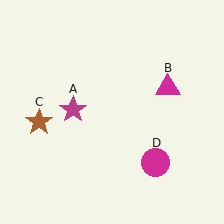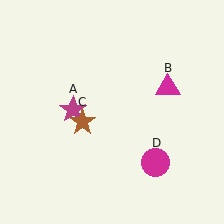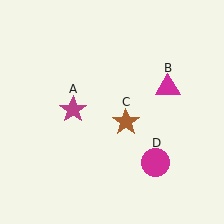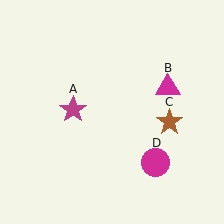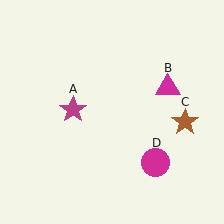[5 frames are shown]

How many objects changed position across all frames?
1 object changed position: brown star (object C).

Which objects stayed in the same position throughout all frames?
Magenta star (object A) and magenta triangle (object B) and magenta circle (object D) remained stationary.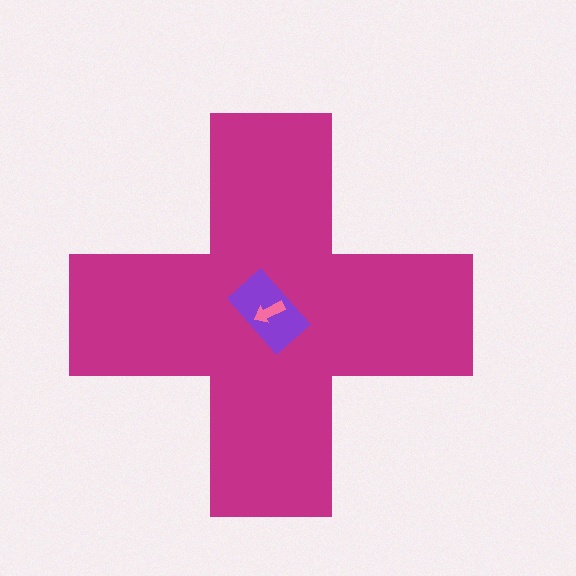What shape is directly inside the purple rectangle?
The pink arrow.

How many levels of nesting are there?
3.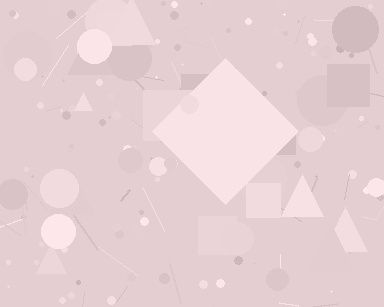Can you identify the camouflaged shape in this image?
The camouflaged shape is a diamond.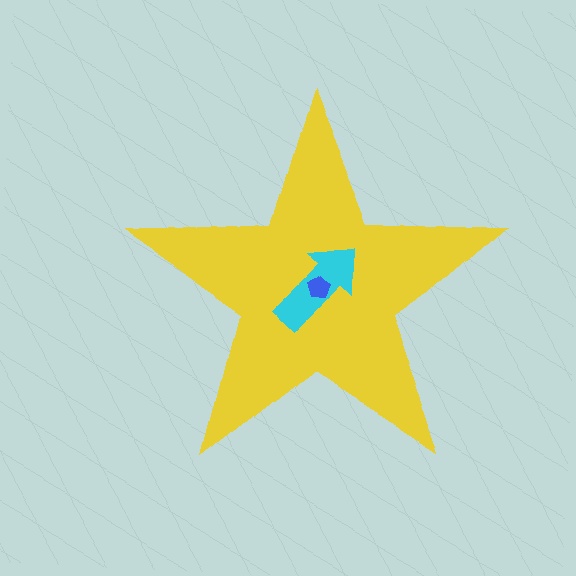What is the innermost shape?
The blue pentagon.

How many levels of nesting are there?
3.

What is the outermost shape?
The yellow star.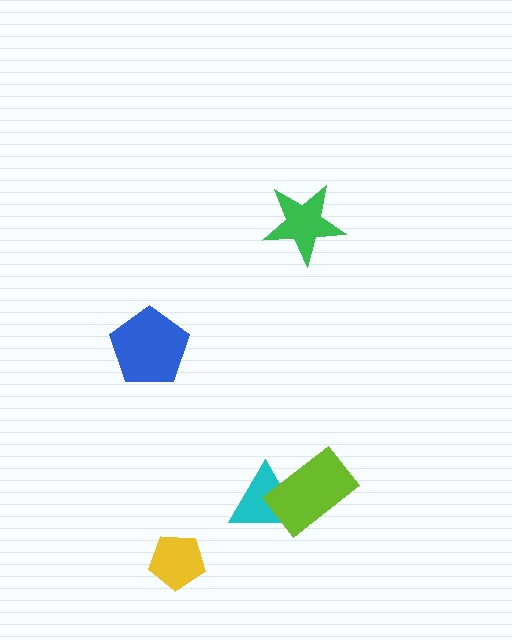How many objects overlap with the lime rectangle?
1 object overlaps with the lime rectangle.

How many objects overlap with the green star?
0 objects overlap with the green star.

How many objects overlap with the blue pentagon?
0 objects overlap with the blue pentagon.